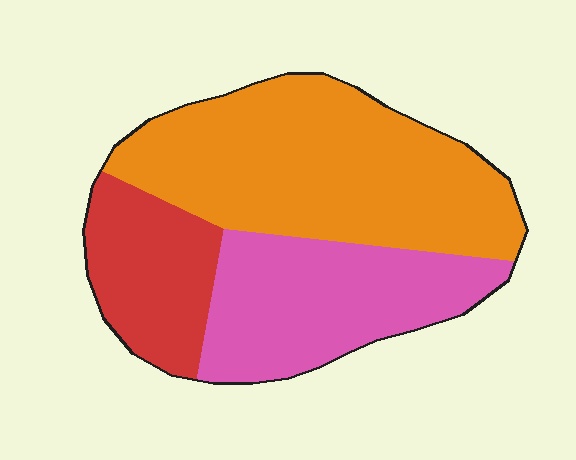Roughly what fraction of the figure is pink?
Pink takes up about one third (1/3) of the figure.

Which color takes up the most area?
Orange, at roughly 50%.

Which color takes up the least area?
Red, at roughly 20%.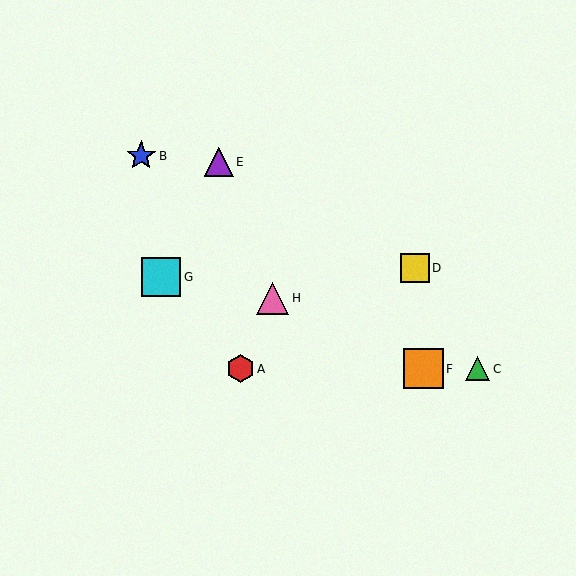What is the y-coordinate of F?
Object F is at y≈369.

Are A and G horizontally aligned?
No, A is at y≈369 and G is at y≈277.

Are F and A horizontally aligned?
Yes, both are at y≈369.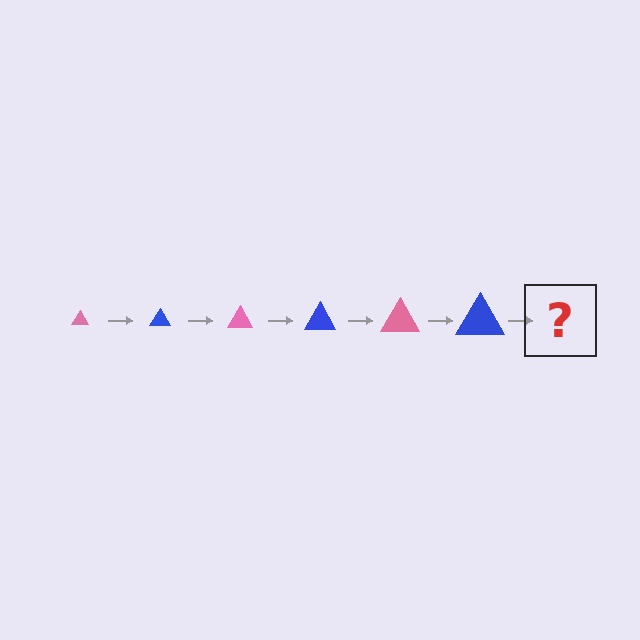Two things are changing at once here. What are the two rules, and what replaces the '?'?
The two rules are that the triangle grows larger each step and the color cycles through pink and blue. The '?' should be a pink triangle, larger than the previous one.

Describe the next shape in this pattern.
It should be a pink triangle, larger than the previous one.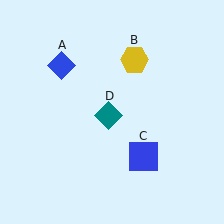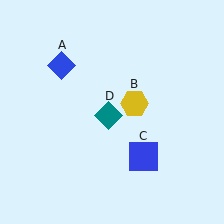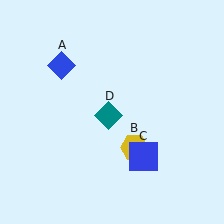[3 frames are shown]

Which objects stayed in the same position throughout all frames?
Blue diamond (object A) and blue square (object C) and teal diamond (object D) remained stationary.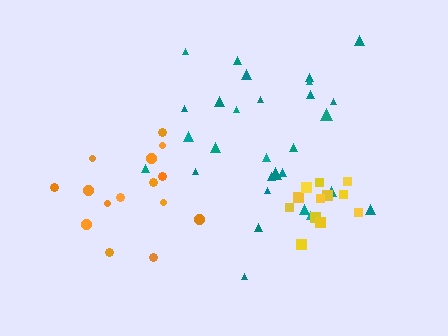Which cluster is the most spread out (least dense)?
Orange.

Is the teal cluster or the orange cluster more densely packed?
Teal.